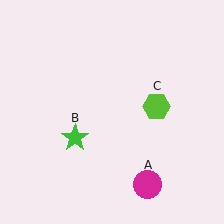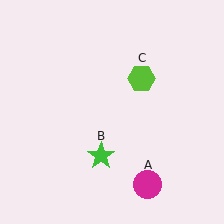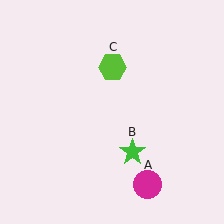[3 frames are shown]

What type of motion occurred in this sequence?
The green star (object B), lime hexagon (object C) rotated counterclockwise around the center of the scene.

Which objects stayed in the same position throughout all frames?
Magenta circle (object A) remained stationary.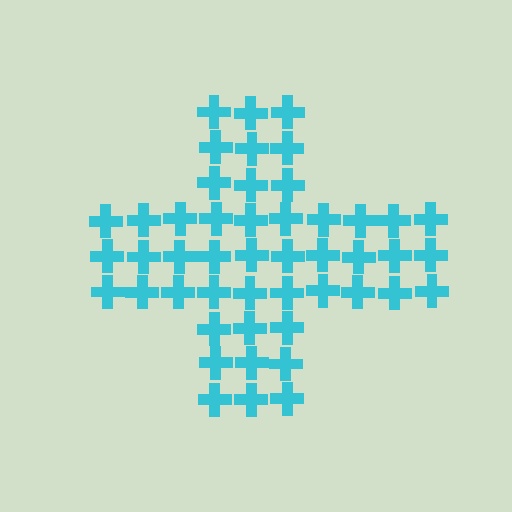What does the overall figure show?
The overall figure shows a cross.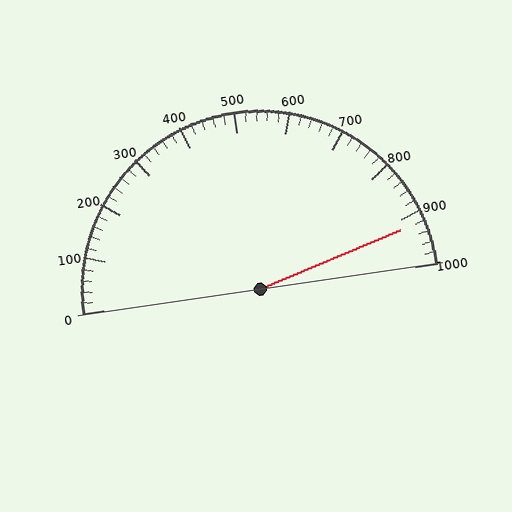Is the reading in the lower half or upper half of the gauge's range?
The reading is in the upper half of the range (0 to 1000).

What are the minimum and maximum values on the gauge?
The gauge ranges from 0 to 1000.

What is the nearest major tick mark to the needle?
The nearest major tick mark is 900.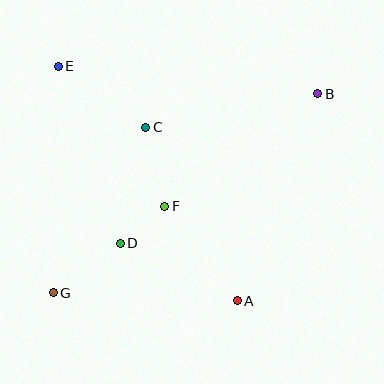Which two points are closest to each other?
Points D and F are closest to each other.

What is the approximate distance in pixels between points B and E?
The distance between B and E is approximately 261 pixels.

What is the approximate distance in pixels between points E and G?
The distance between E and G is approximately 226 pixels.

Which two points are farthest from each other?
Points B and G are farthest from each other.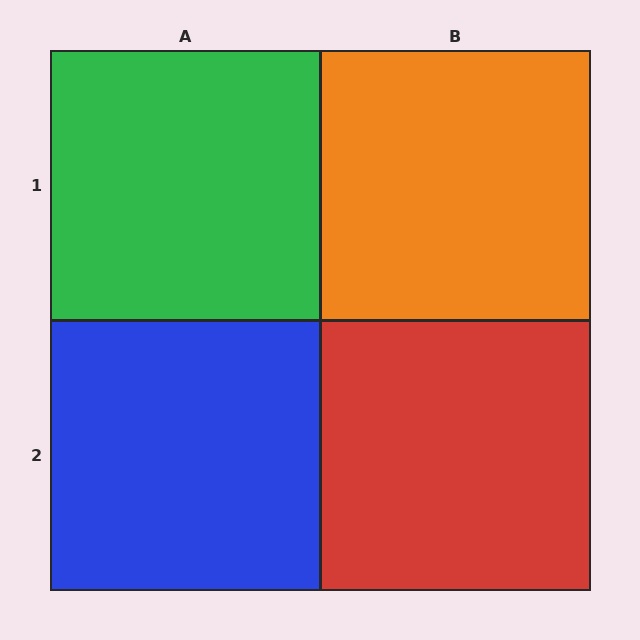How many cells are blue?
1 cell is blue.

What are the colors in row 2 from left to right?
Blue, red.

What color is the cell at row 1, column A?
Green.